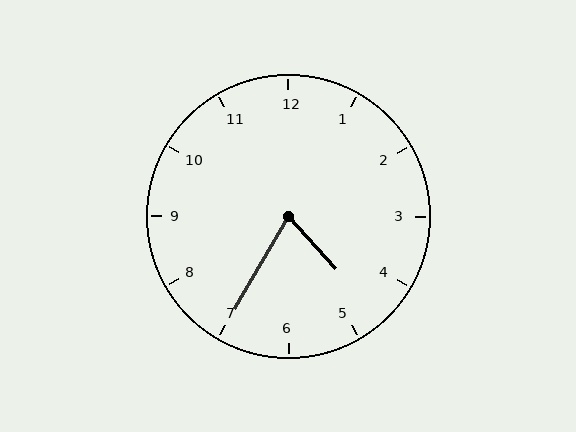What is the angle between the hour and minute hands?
Approximately 72 degrees.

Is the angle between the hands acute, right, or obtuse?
It is acute.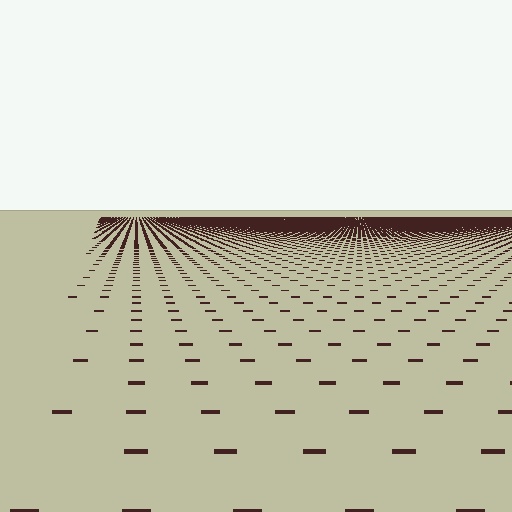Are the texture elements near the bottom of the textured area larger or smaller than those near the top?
Larger. Near the bottom, elements are closer to the viewer and appear at a bigger on-screen size.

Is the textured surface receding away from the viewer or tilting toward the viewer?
The surface is receding away from the viewer. Texture elements get smaller and denser toward the top.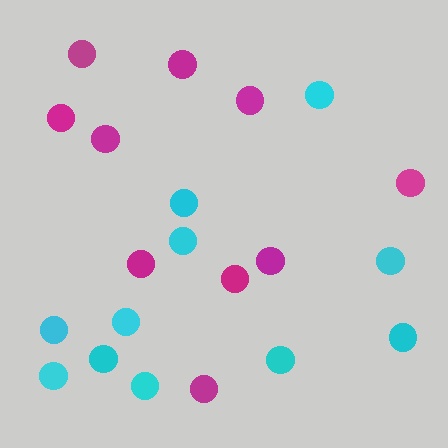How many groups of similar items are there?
There are 2 groups: one group of cyan circles (11) and one group of magenta circles (10).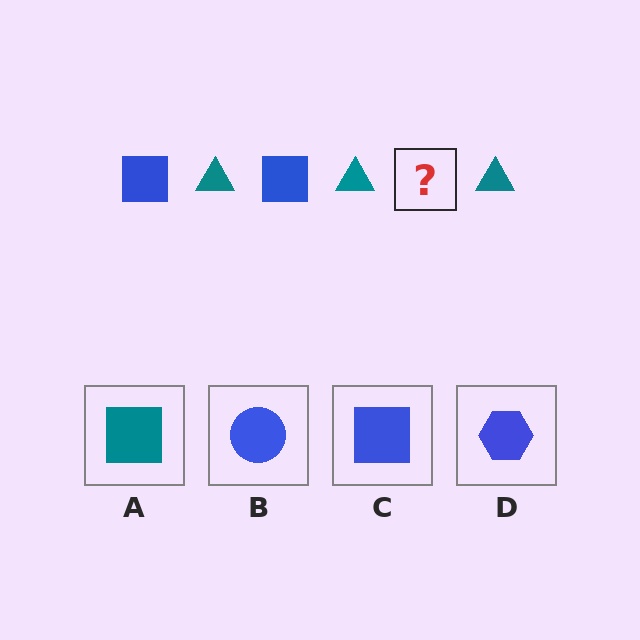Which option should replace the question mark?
Option C.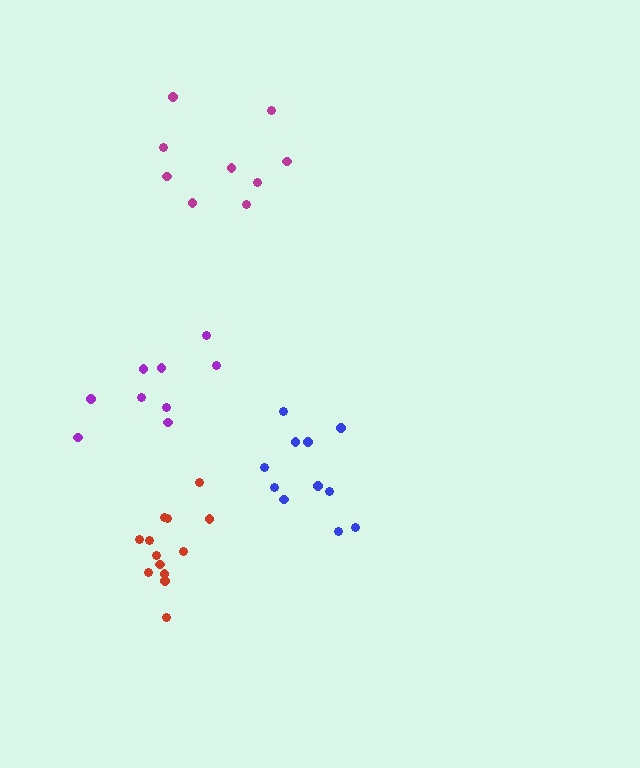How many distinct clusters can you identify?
There are 4 distinct clusters.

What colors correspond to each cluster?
The clusters are colored: purple, magenta, blue, red.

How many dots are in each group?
Group 1: 9 dots, Group 2: 9 dots, Group 3: 11 dots, Group 4: 13 dots (42 total).